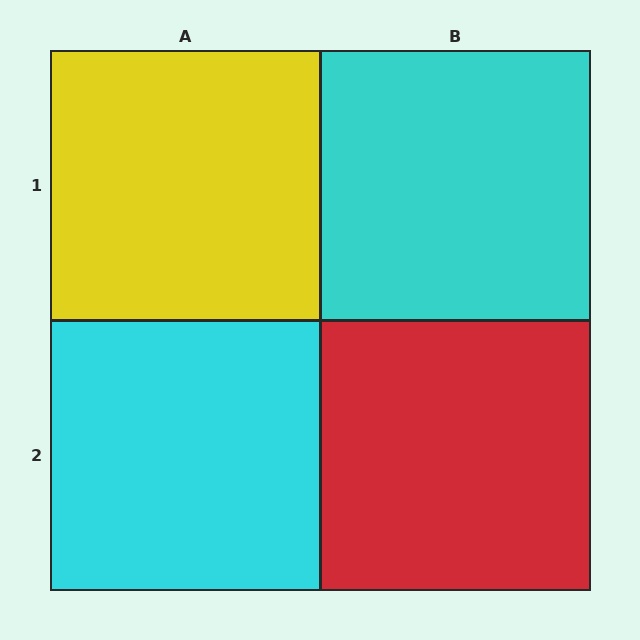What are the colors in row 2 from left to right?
Cyan, red.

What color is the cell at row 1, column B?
Cyan.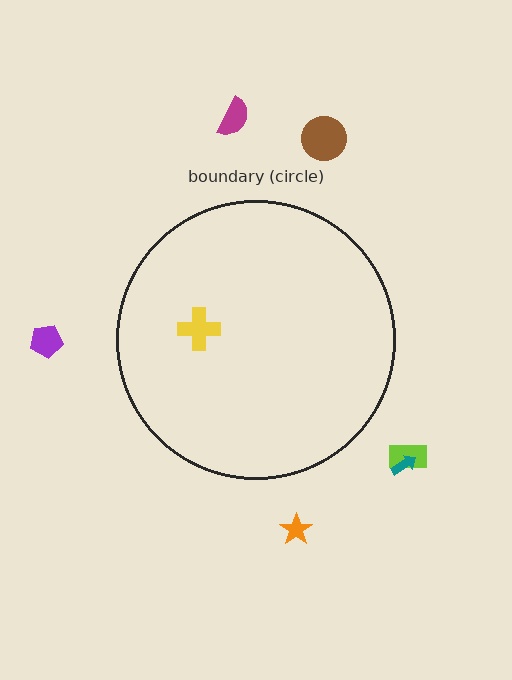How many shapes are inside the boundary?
1 inside, 6 outside.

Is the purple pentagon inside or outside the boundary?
Outside.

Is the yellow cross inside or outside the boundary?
Inside.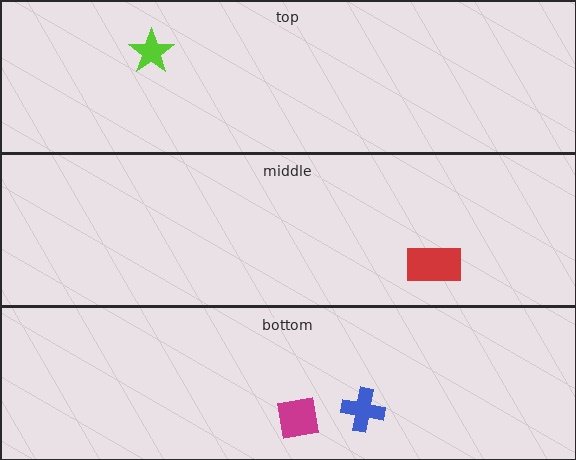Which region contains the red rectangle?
The middle region.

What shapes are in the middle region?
The red rectangle.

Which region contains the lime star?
The top region.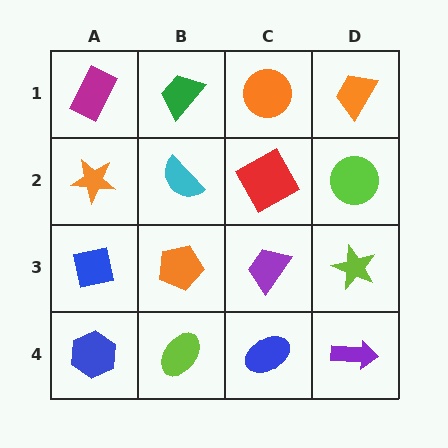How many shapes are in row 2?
4 shapes.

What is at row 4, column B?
A lime ellipse.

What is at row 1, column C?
An orange circle.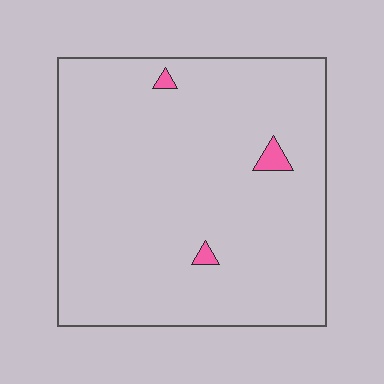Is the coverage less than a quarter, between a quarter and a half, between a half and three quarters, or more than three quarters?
Less than a quarter.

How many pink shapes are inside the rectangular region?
3.